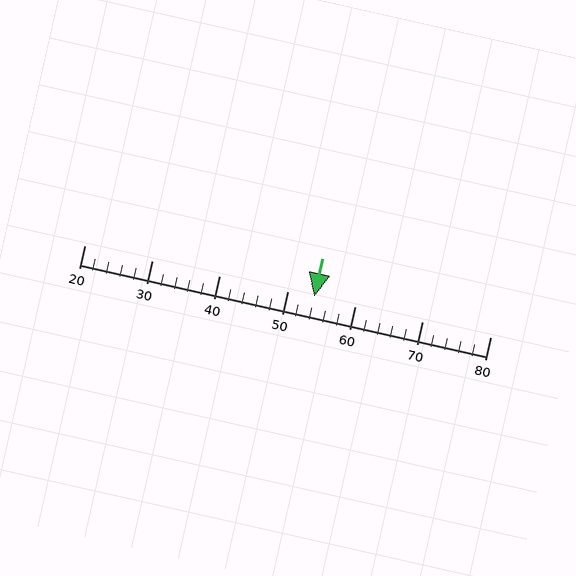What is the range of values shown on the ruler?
The ruler shows values from 20 to 80.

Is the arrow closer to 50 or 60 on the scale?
The arrow is closer to 50.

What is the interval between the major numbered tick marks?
The major tick marks are spaced 10 units apart.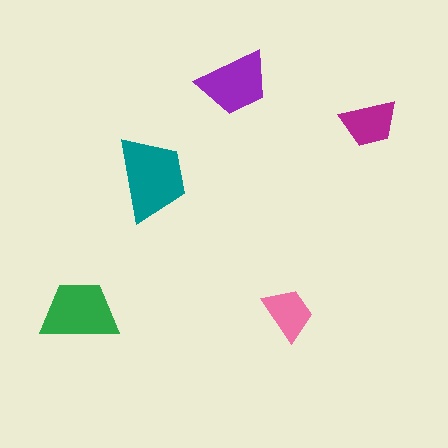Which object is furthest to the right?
The magenta trapezoid is rightmost.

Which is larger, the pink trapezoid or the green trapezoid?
The green one.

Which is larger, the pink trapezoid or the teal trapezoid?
The teal one.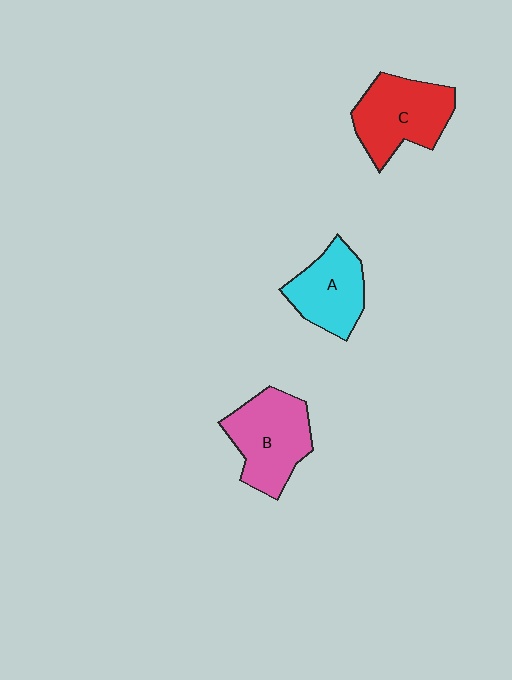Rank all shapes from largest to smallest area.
From largest to smallest: B (pink), C (red), A (cyan).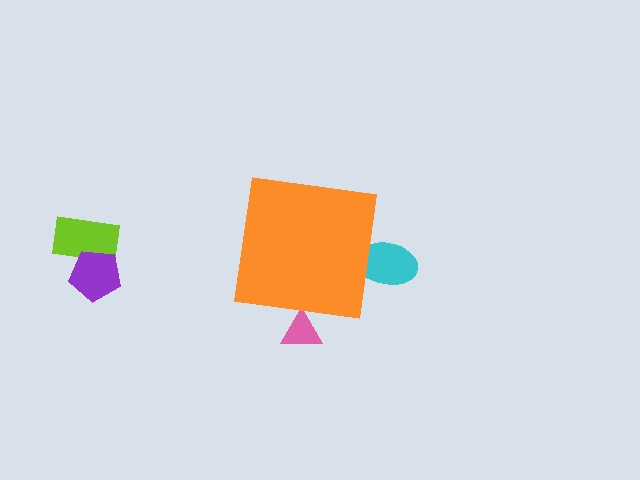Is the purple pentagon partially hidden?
No, the purple pentagon is fully visible.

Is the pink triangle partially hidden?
Yes, the pink triangle is partially hidden behind the orange square.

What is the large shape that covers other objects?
An orange square.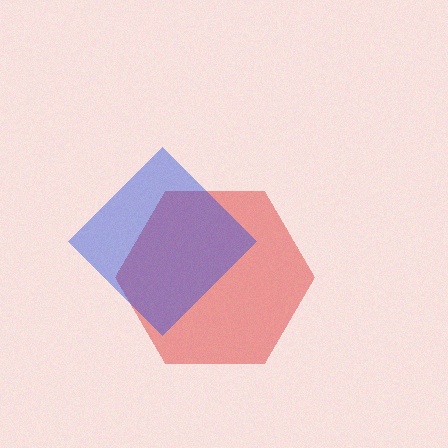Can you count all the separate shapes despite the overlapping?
Yes, there are 2 separate shapes.